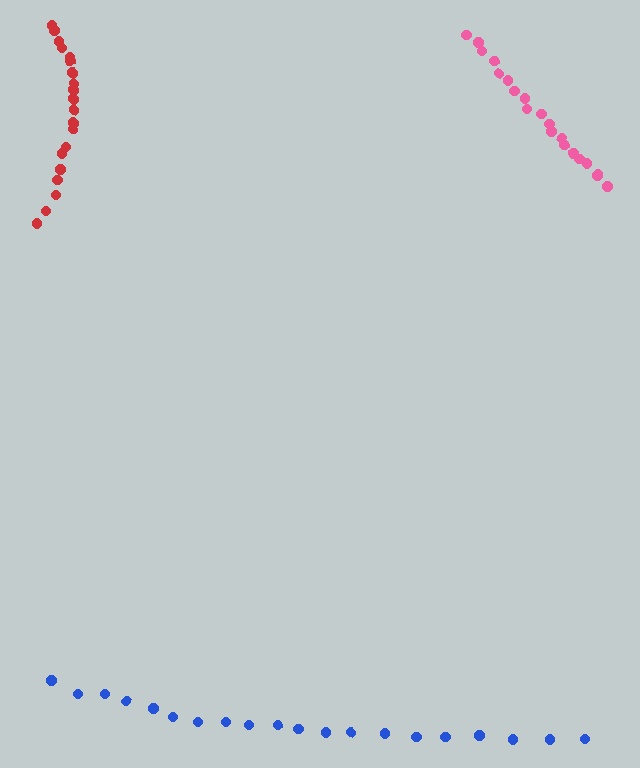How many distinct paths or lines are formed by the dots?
There are 3 distinct paths.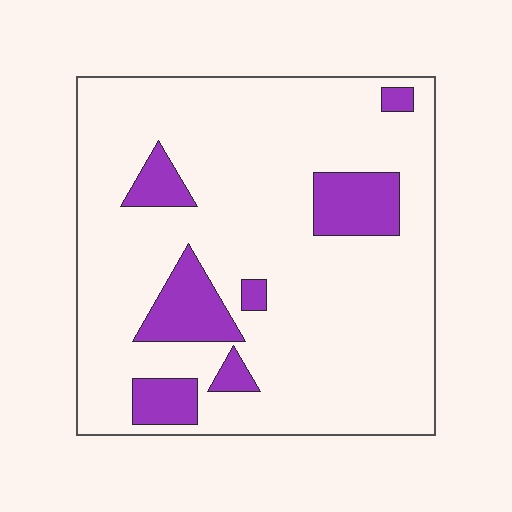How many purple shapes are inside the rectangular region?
7.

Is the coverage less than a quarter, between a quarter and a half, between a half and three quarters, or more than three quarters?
Less than a quarter.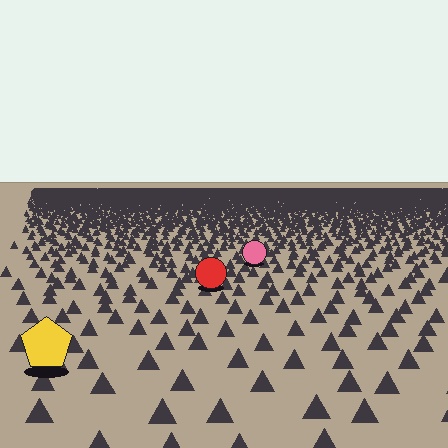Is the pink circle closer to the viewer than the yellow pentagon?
No. The yellow pentagon is closer — you can tell from the texture gradient: the ground texture is coarser near it.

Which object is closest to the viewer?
The yellow pentagon is closest. The texture marks near it are larger and more spread out.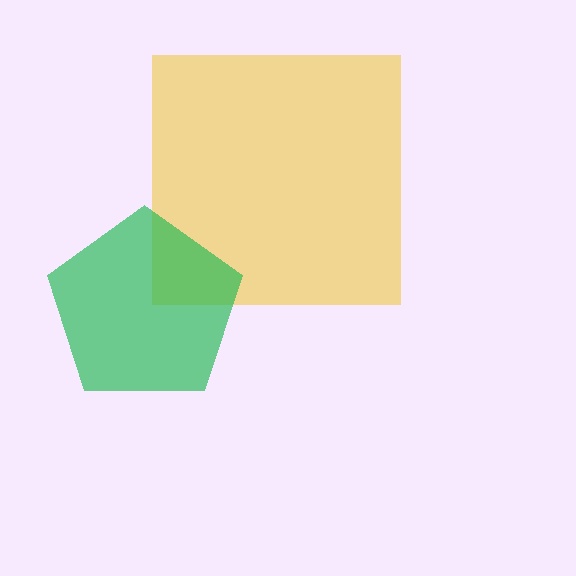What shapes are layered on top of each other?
The layered shapes are: a yellow square, a green pentagon.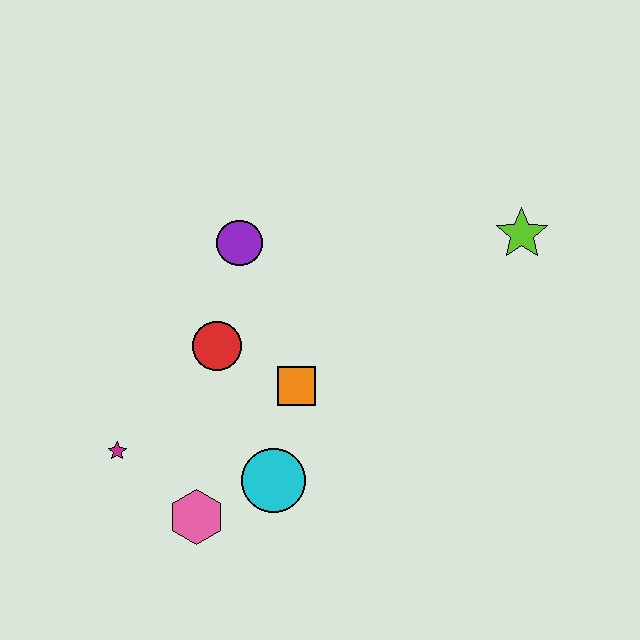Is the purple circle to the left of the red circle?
No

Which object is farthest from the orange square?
The lime star is farthest from the orange square.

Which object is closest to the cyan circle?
The pink hexagon is closest to the cyan circle.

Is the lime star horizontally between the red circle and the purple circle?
No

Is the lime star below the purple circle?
No